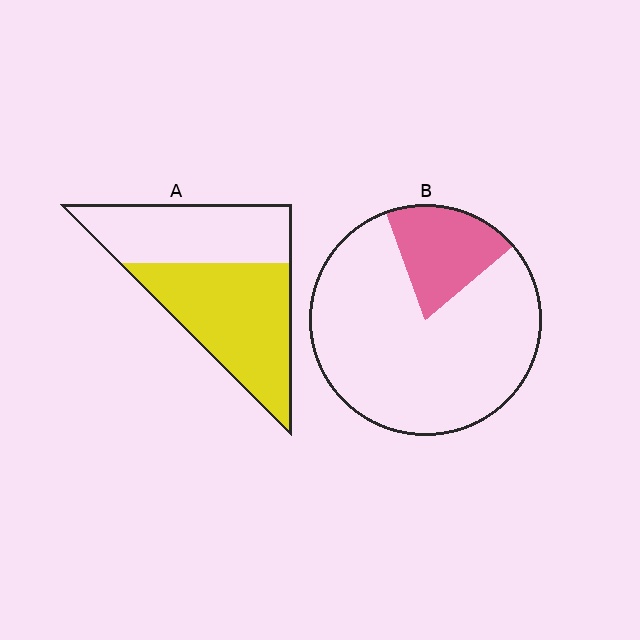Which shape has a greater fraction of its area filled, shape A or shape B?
Shape A.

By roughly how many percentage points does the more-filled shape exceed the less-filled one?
By roughly 35 percentage points (A over B).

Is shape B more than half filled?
No.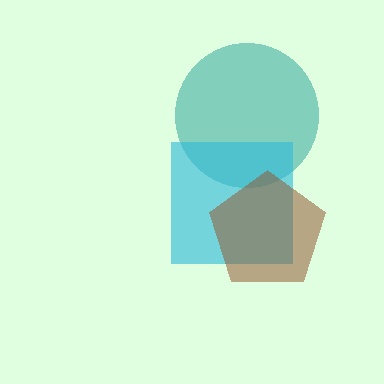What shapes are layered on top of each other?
The layered shapes are: a teal circle, a cyan square, a brown pentagon.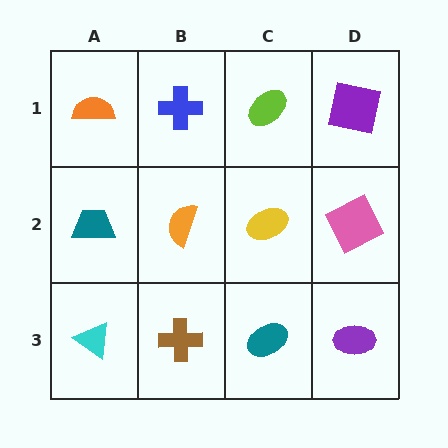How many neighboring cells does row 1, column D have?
2.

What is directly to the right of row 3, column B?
A teal ellipse.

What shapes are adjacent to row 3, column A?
A teal trapezoid (row 2, column A), a brown cross (row 3, column B).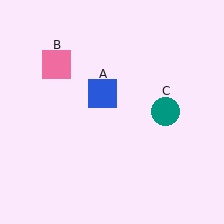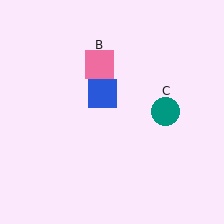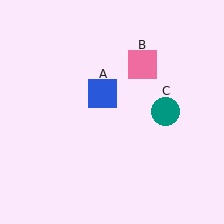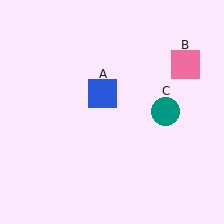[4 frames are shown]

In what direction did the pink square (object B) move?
The pink square (object B) moved right.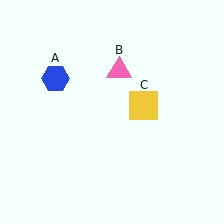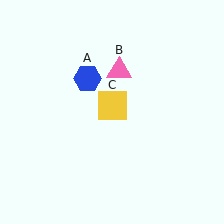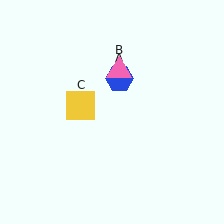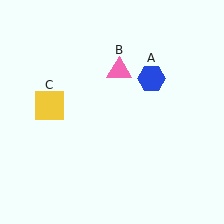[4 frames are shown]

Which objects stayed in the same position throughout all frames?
Pink triangle (object B) remained stationary.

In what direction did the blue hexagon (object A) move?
The blue hexagon (object A) moved right.